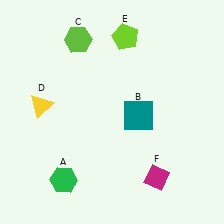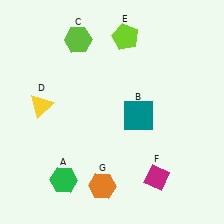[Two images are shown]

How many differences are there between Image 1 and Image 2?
There is 1 difference between the two images.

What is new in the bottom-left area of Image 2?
An orange hexagon (G) was added in the bottom-left area of Image 2.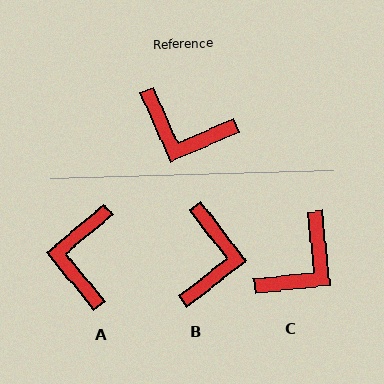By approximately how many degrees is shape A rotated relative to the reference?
Approximately 74 degrees clockwise.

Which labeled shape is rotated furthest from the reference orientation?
B, about 104 degrees away.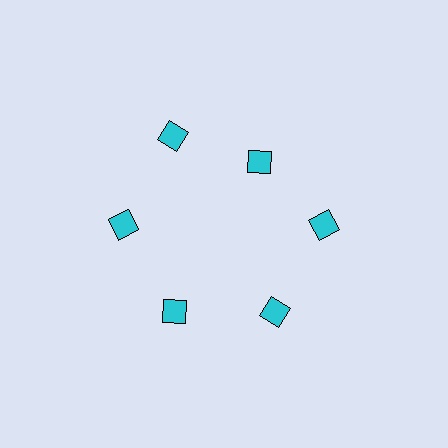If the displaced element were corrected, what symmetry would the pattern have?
It would have 6-fold rotational symmetry — the pattern would map onto itself every 60 degrees.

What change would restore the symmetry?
The symmetry would be restored by moving it outward, back onto the ring so that all 6 squares sit at equal angles and equal distance from the center.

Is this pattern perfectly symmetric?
No. The 6 cyan squares are arranged in a ring, but one element near the 1 o'clock position is pulled inward toward the center, breaking the 6-fold rotational symmetry.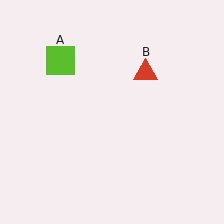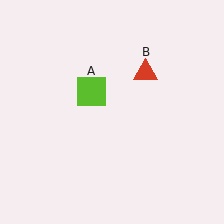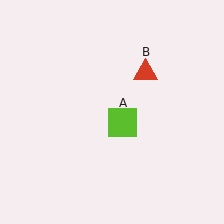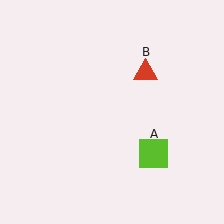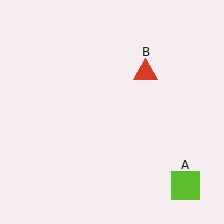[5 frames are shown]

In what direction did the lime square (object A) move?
The lime square (object A) moved down and to the right.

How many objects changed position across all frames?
1 object changed position: lime square (object A).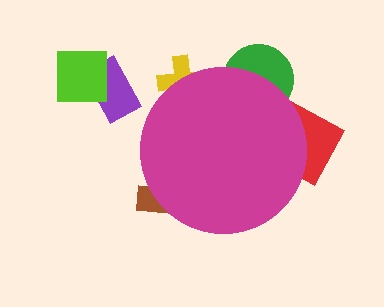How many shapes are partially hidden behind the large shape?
4 shapes are partially hidden.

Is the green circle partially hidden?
Yes, the green circle is partially hidden behind the magenta circle.